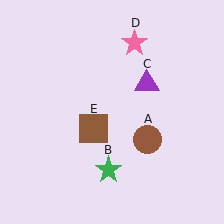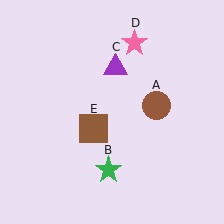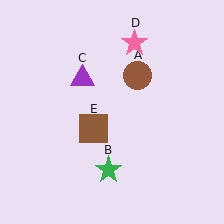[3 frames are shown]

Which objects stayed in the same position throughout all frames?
Green star (object B) and pink star (object D) and brown square (object E) remained stationary.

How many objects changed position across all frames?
2 objects changed position: brown circle (object A), purple triangle (object C).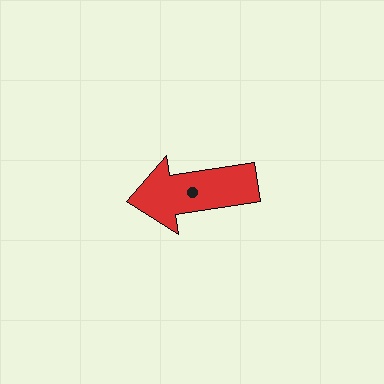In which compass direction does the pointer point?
West.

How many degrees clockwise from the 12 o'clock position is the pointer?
Approximately 261 degrees.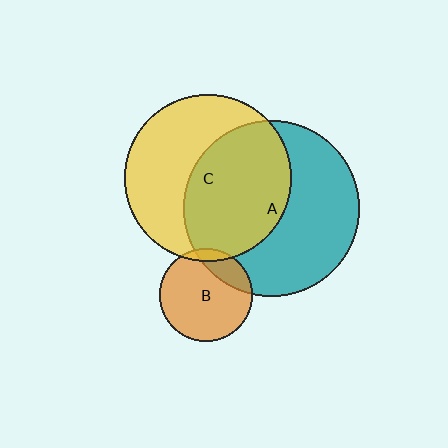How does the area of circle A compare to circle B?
Approximately 3.6 times.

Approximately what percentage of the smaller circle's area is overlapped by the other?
Approximately 50%.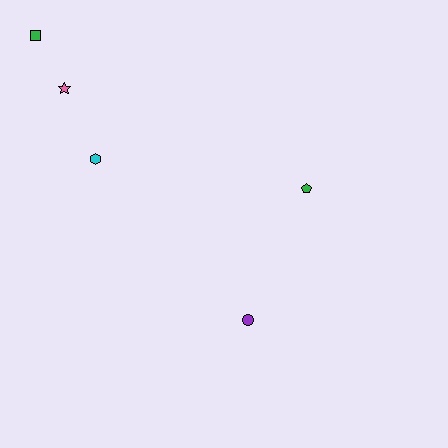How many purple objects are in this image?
There is 1 purple object.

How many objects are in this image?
There are 5 objects.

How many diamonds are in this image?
There are no diamonds.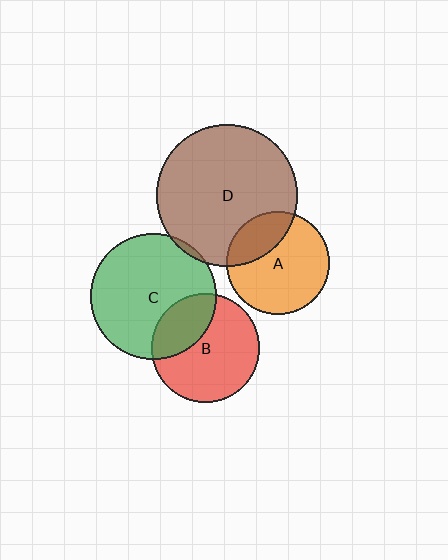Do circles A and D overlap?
Yes.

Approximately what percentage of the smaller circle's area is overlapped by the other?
Approximately 25%.